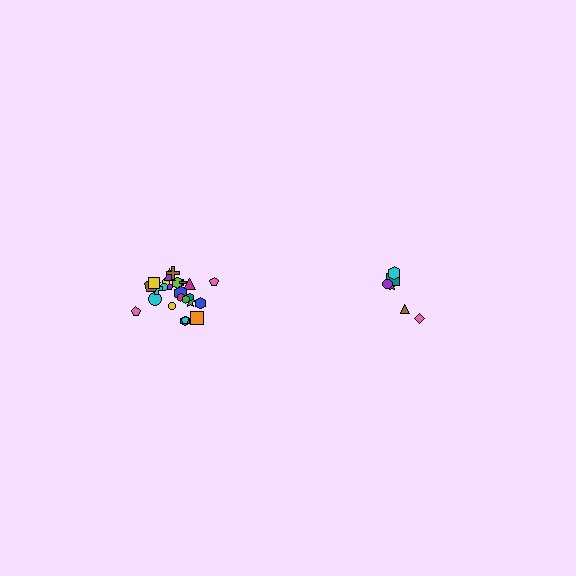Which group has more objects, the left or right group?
The left group.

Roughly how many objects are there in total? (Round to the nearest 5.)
Roughly 30 objects in total.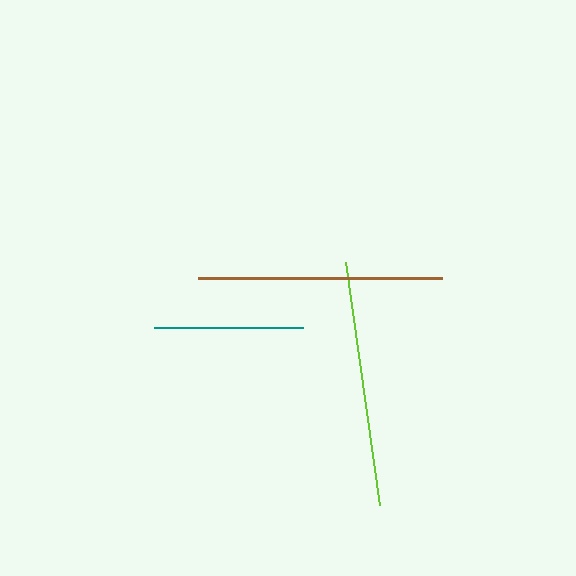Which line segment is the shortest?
The teal line is the shortest at approximately 149 pixels.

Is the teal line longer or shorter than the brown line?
The brown line is longer than the teal line.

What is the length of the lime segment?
The lime segment is approximately 246 pixels long.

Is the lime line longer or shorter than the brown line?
The lime line is longer than the brown line.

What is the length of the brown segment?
The brown segment is approximately 243 pixels long.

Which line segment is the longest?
The lime line is the longest at approximately 246 pixels.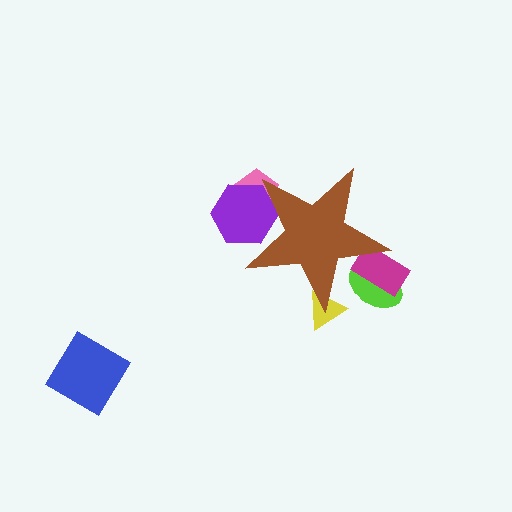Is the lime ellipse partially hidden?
Yes, the lime ellipse is partially hidden behind the brown star.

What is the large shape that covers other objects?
A brown star.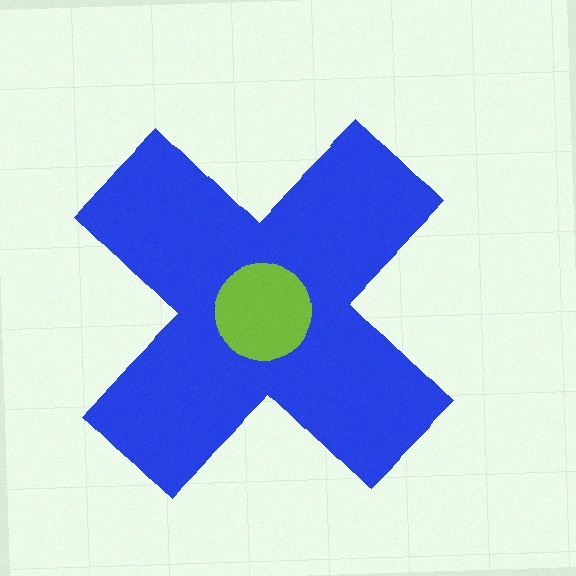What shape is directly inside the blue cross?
The lime circle.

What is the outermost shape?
The blue cross.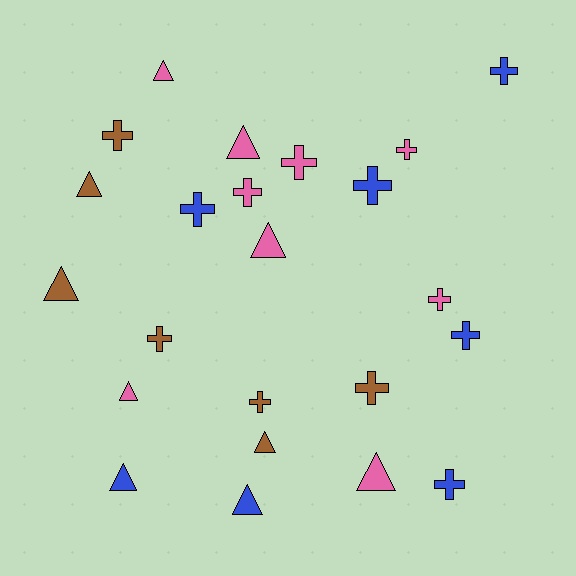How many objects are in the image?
There are 23 objects.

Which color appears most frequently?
Pink, with 9 objects.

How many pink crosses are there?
There are 4 pink crosses.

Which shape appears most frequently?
Cross, with 13 objects.